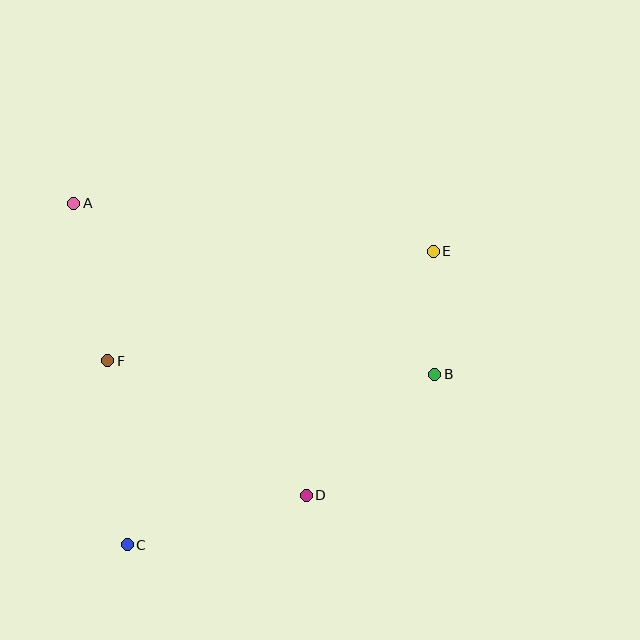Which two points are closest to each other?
Points B and E are closest to each other.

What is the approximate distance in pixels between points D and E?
The distance between D and E is approximately 275 pixels.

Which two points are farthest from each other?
Points C and E are farthest from each other.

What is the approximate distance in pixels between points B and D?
The distance between B and D is approximately 176 pixels.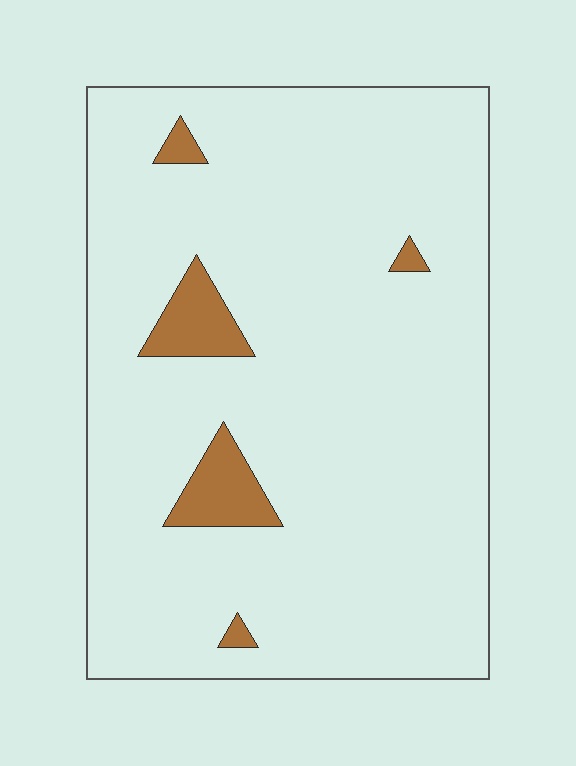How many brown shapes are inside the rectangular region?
5.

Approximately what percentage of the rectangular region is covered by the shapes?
Approximately 5%.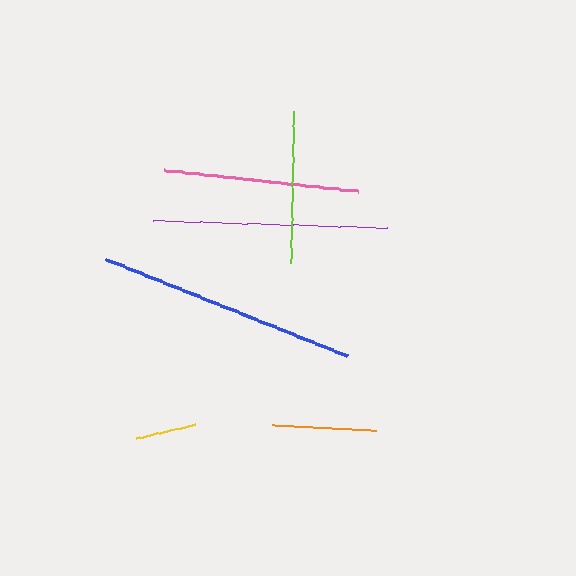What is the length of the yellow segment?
The yellow segment is approximately 61 pixels long.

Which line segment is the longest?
The blue line is the longest at approximately 259 pixels.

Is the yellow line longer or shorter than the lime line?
The lime line is longer than the yellow line.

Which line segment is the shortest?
The yellow line is the shortest at approximately 61 pixels.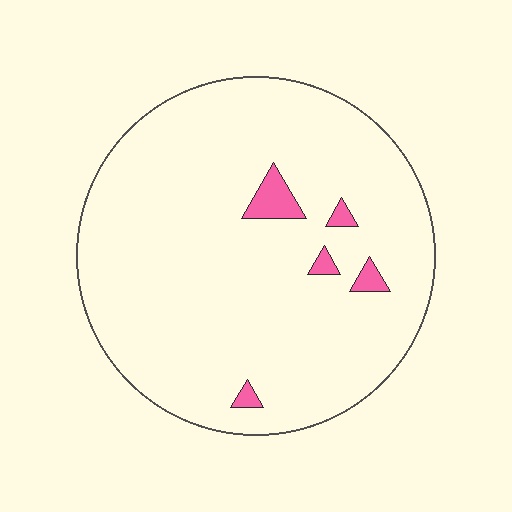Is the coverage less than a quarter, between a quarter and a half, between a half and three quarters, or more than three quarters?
Less than a quarter.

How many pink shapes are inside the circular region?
5.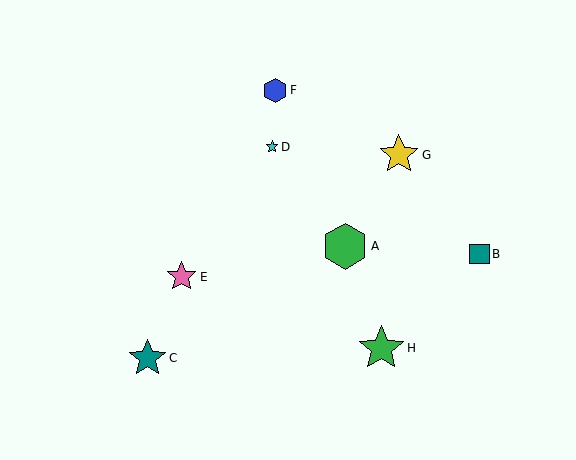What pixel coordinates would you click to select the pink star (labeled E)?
Click at (182, 277) to select the pink star E.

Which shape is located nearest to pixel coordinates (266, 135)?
The cyan star (labeled D) at (272, 147) is nearest to that location.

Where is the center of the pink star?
The center of the pink star is at (182, 277).